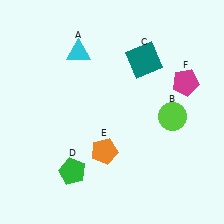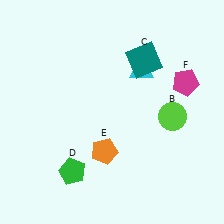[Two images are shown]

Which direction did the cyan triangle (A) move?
The cyan triangle (A) moved right.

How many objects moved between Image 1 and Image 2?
1 object moved between the two images.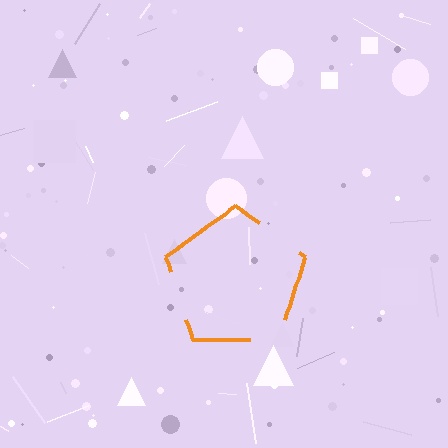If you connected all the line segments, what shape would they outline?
They would outline a pentagon.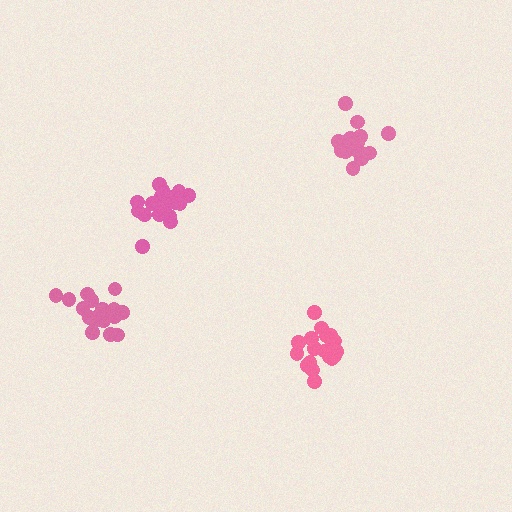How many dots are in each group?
Group 1: 18 dots, Group 2: 19 dots, Group 3: 21 dots, Group 4: 19 dots (77 total).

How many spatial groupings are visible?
There are 4 spatial groupings.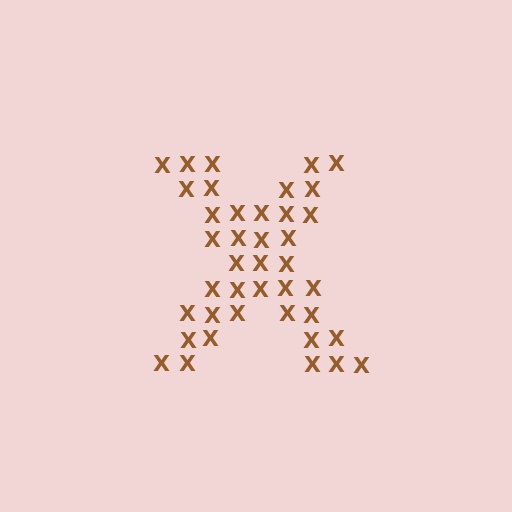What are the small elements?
The small elements are letter X's.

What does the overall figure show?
The overall figure shows the letter X.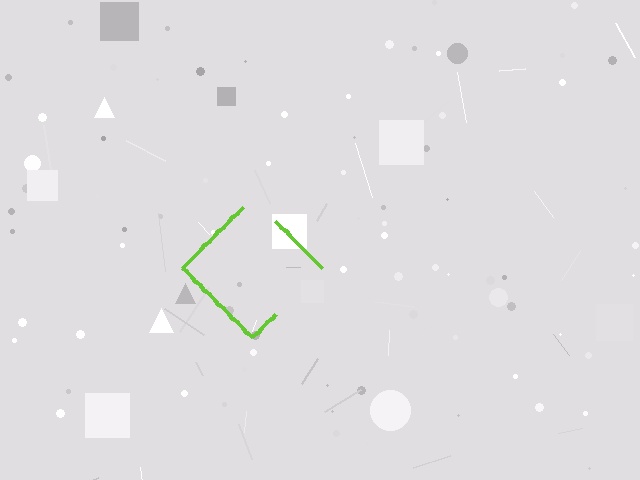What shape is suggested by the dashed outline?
The dashed outline suggests a diamond.